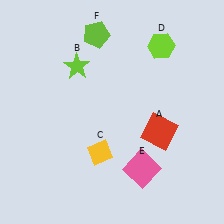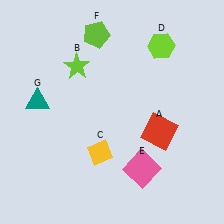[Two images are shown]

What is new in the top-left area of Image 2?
A teal triangle (G) was added in the top-left area of Image 2.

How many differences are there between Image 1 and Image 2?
There is 1 difference between the two images.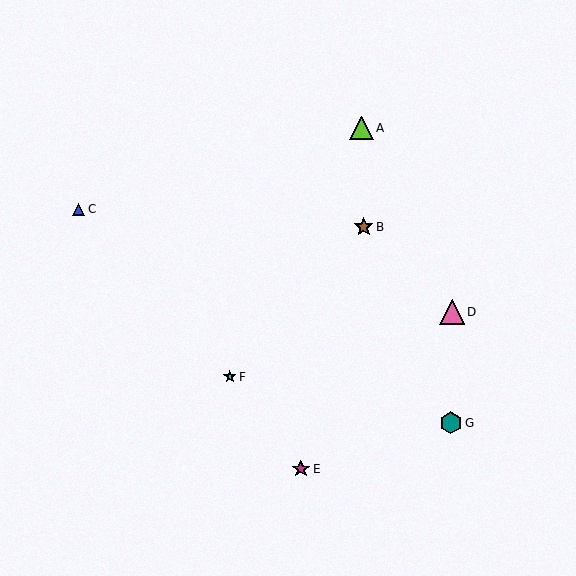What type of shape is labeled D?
Shape D is a pink triangle.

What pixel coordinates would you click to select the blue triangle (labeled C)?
Click at (79, 209) to select the blue triangle C.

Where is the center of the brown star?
The center of the brown star is at (364, 227).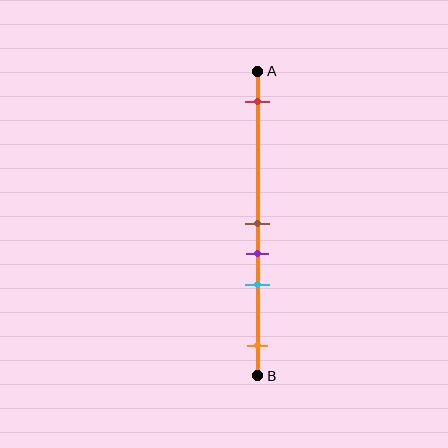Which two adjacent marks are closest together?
The brown and purple marks are the closest adjacent pair.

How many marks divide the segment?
There are 5 marks dividing the segment.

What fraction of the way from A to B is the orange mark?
The orange mark is approximately 90% (0.9) of the way from A to B.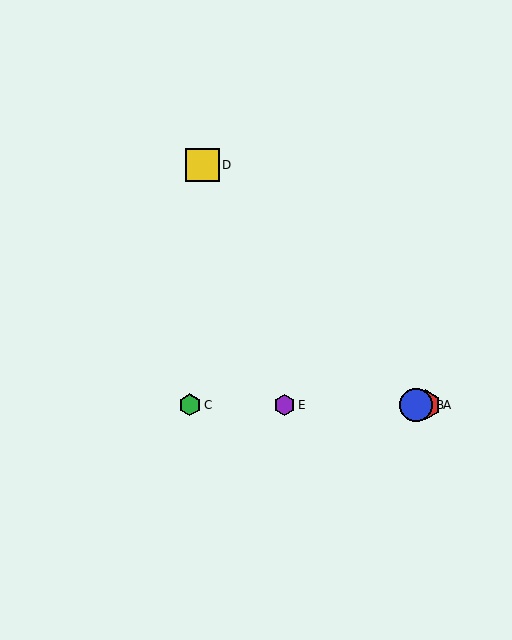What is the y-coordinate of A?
Object A is at y≈405.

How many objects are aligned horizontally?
4 objects (A, B, C, E) are aligned horizontally.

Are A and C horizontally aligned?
Yes, both are at y≈405.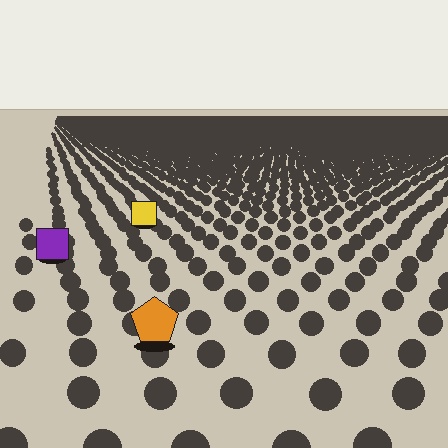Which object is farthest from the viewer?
The yellow square is farthest from the viewer. It appears smaller and the ground texture around it is denser.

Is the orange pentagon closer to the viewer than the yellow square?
Yes. The orange pentagon is closer — you can tell from the texture gradient: the ground texture is coarser near it.